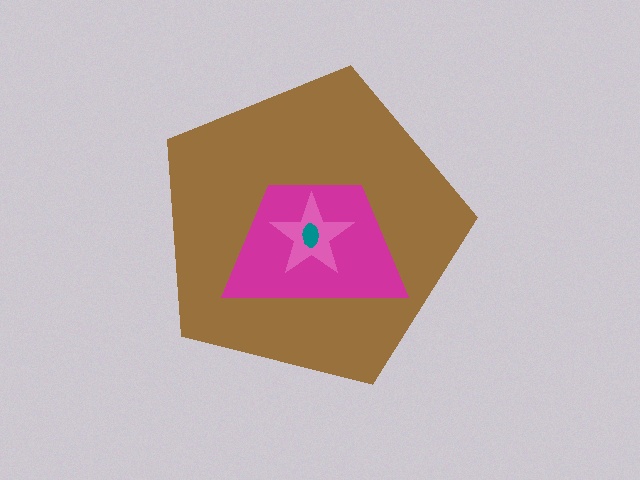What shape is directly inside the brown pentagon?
The magenta trapezoid.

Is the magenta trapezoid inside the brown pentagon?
Yes.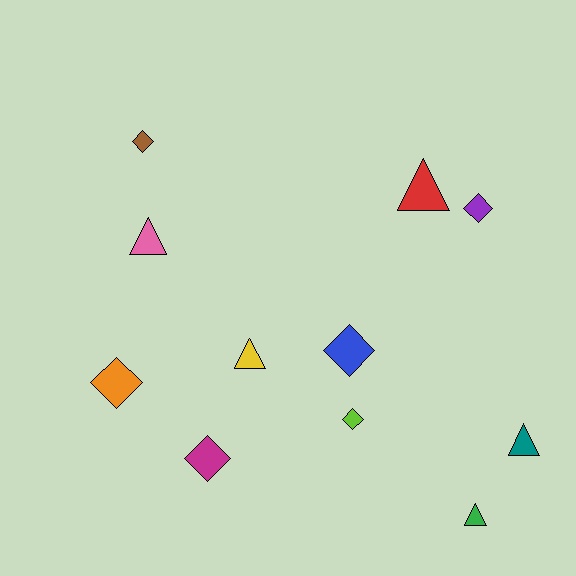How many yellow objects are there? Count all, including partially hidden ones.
There is 1 yellow object.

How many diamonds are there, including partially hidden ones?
There are 6 diamonds.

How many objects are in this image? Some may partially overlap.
There are 11 objects.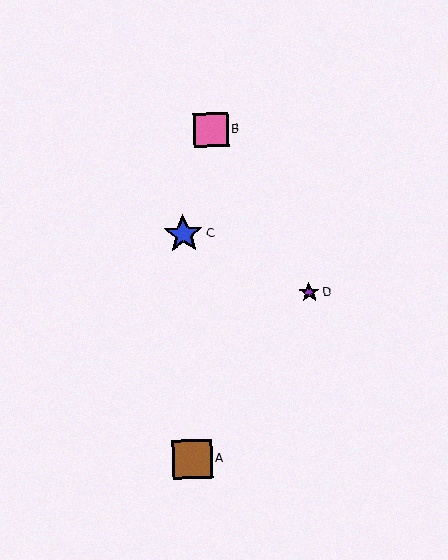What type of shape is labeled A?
Shape A is a brown square.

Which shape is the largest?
The blue star (labeled C) is the largest.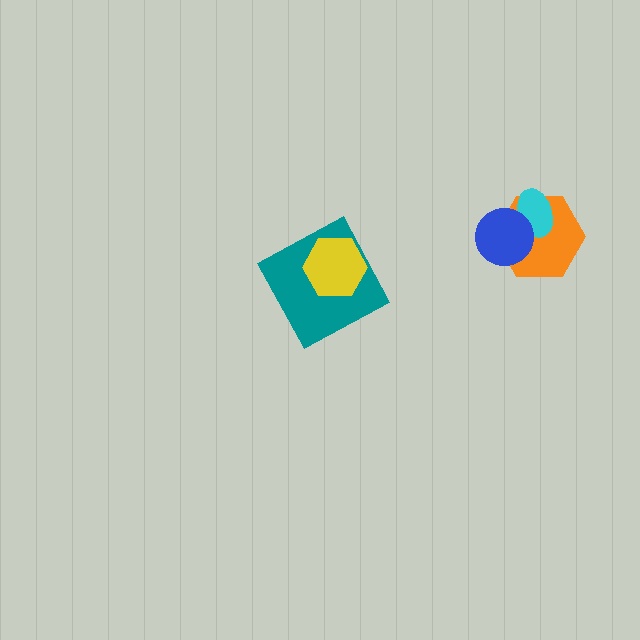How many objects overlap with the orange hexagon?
2 objects overlap with the orange hexagon.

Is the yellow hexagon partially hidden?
No, no other shape covers it.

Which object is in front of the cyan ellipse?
The blue circle is in front of the cyan ellipse.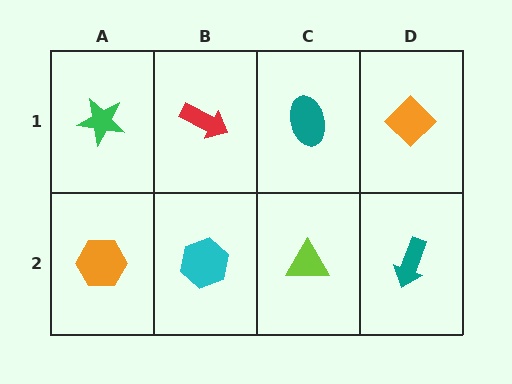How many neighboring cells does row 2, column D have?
2.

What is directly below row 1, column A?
An orange hexagon.